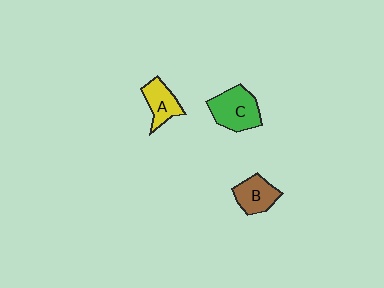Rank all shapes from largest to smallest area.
From largest to smallest: C (green), B (brown), A (yellow).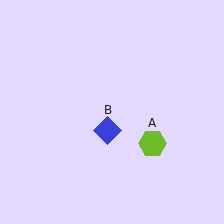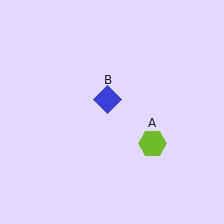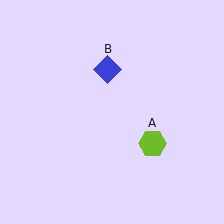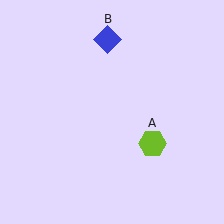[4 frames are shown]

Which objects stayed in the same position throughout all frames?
Lime hexagon (object A) remained stationary.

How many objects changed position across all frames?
1 object changed position: blue diamond (object B).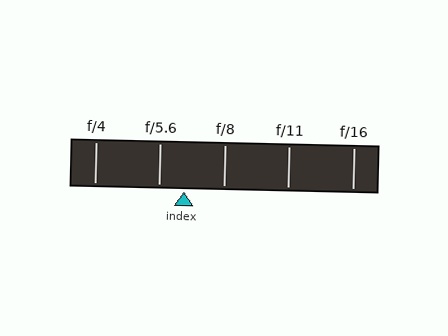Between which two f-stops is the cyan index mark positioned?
The index mark is between f/5.6 and f/8.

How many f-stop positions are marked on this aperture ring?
There are 5 f-stop positions marked.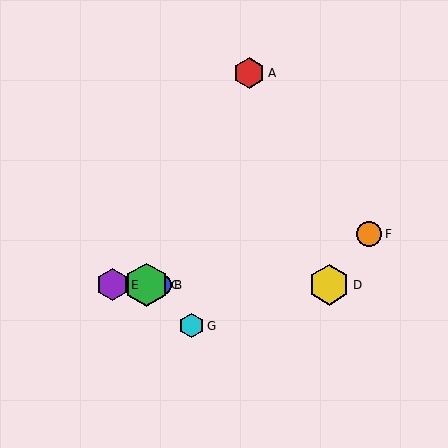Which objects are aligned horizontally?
Objects B, C, D, E are aligned horizontally.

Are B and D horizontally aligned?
Yes, both are at y≈285.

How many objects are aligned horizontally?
4 objects (B, C, D, E) are aligned horizontally.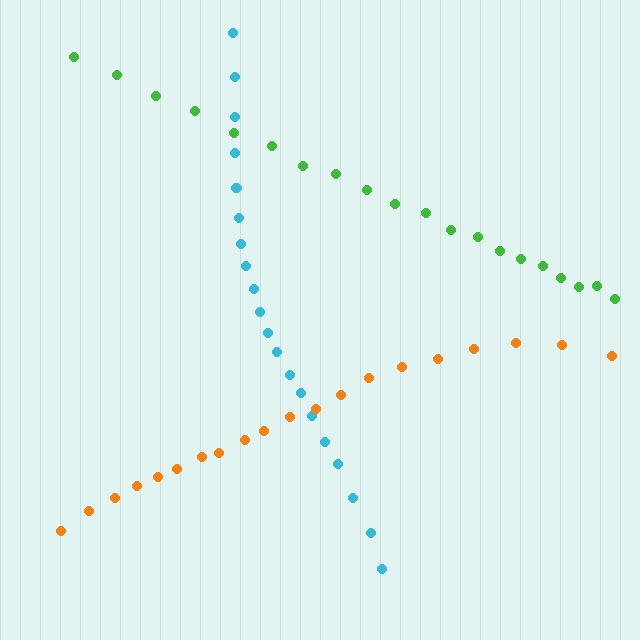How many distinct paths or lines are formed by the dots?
There are 3 distinct paths.